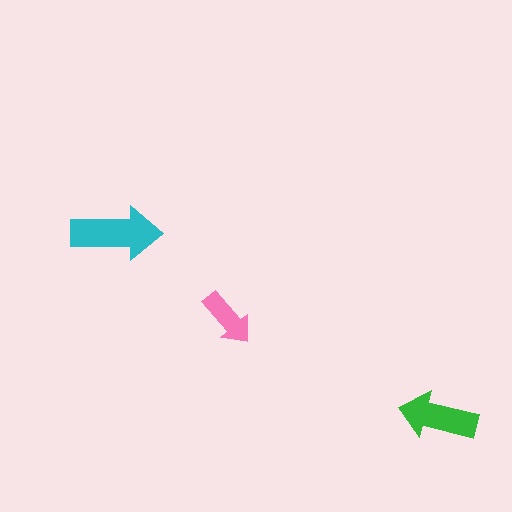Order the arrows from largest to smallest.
the cyan one, the green one, the pink one.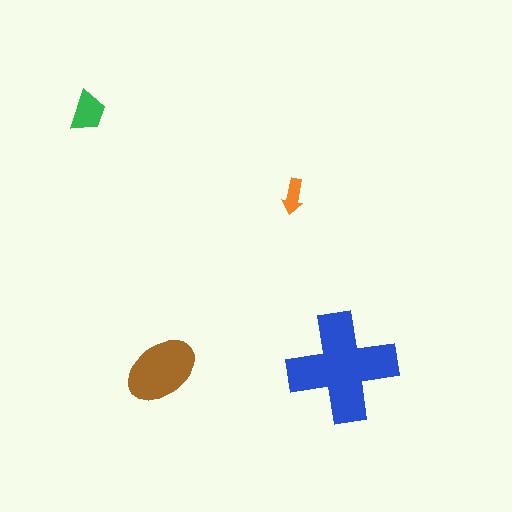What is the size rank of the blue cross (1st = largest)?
1st.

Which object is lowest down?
The brown ellipse is bottommost.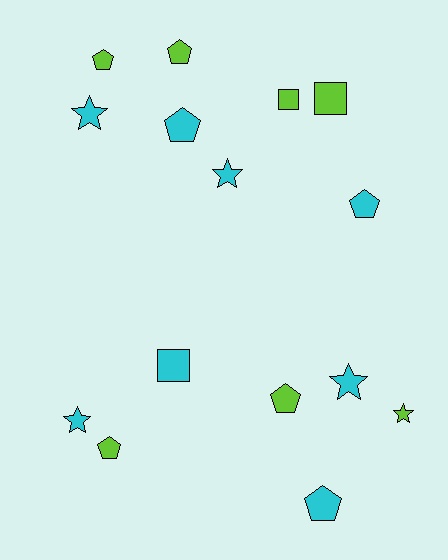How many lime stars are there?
There is 1 lime star.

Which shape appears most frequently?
Pentagon, with 7 objects.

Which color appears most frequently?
Cyan, with 8 objects.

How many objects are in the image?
There are 15 objects.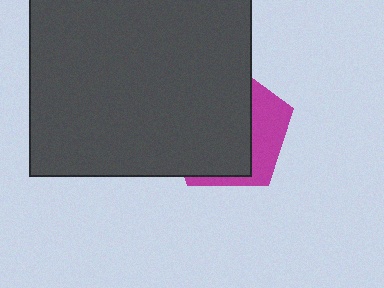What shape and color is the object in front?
The object in front is a dark gray rectangle.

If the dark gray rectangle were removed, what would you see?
You would see the complete magenta pentagon.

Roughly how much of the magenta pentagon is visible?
A small part of it is visible (roughly 31%).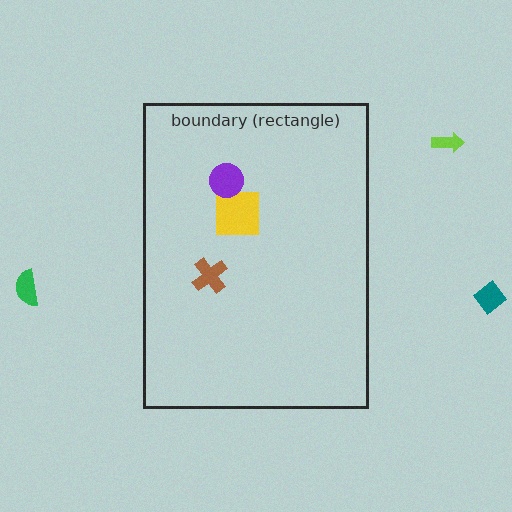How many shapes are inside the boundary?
3 inside, 3 outside.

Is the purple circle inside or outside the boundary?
Inside.